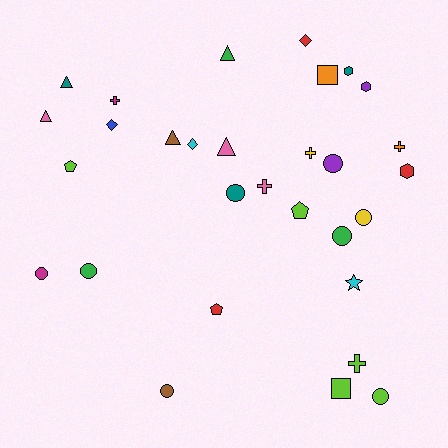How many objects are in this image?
There are 30 objects.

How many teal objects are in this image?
There are 3 teal objects.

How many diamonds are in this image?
There are 3 diamonds.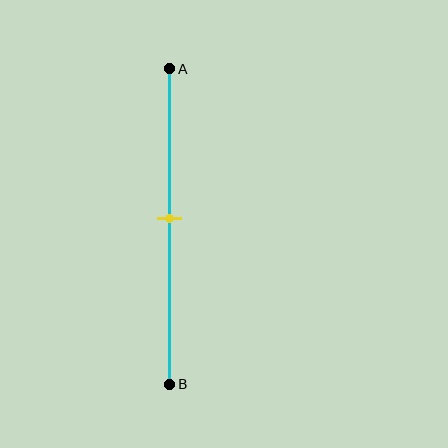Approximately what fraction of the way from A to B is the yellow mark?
The yellow mark is approximately 45% of the way from A to B.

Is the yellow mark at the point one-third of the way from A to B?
No, the mark is at about 45% from A, not at the 33% one-third point.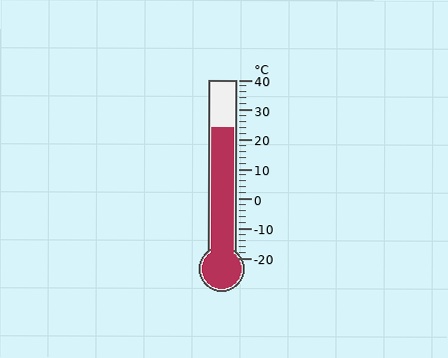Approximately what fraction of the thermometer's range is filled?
The thermometer is filled to approximately 75% of its range.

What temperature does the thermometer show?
The thermometer shows approximately 24°C.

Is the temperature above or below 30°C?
The temperature is below 30°C.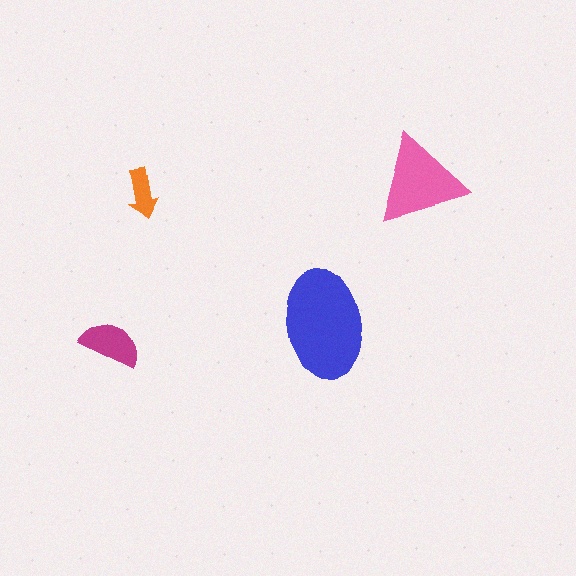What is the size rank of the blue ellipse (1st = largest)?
1st.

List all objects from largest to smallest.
The blue ellipse, the pink triangle, the magenta semicircle, the orange arrow.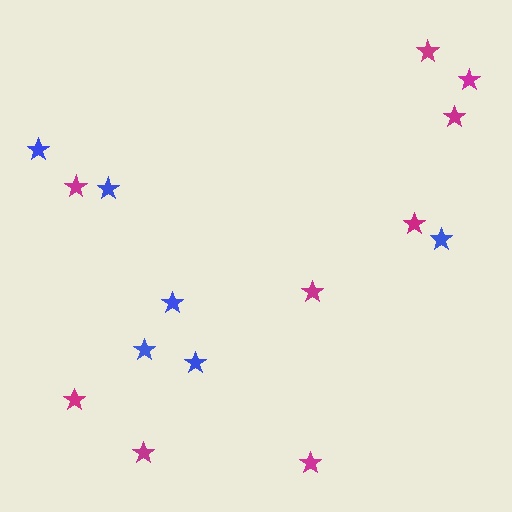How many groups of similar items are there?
There are 2 groups: one group of blue stars (6) and one group of magenta stars (9).